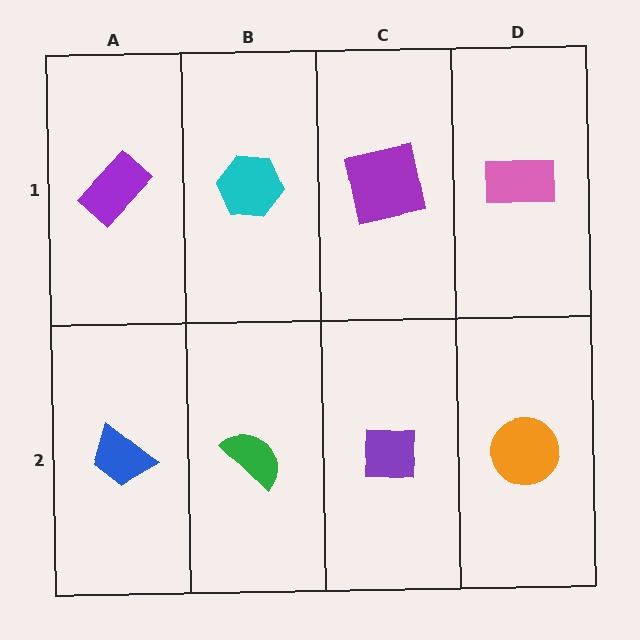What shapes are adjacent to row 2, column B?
A cyan hexagon (row 1, column B), a blue trapezoid (row 2, column A), a purple square (row 2, column C).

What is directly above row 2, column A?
A purple rectangle.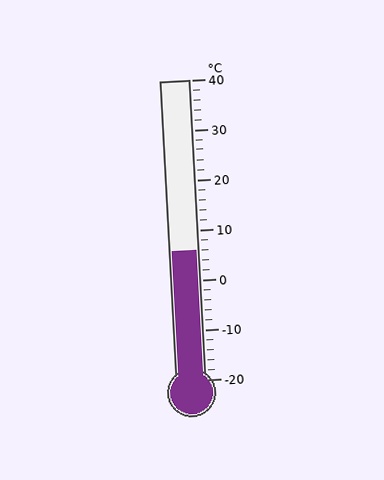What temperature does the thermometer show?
The thermometer shows approximately 6°C.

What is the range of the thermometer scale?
The thermometer scale ranges from -20°C to 40°C.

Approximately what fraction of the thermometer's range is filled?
The thermometer is filled to approximately 45% of its range.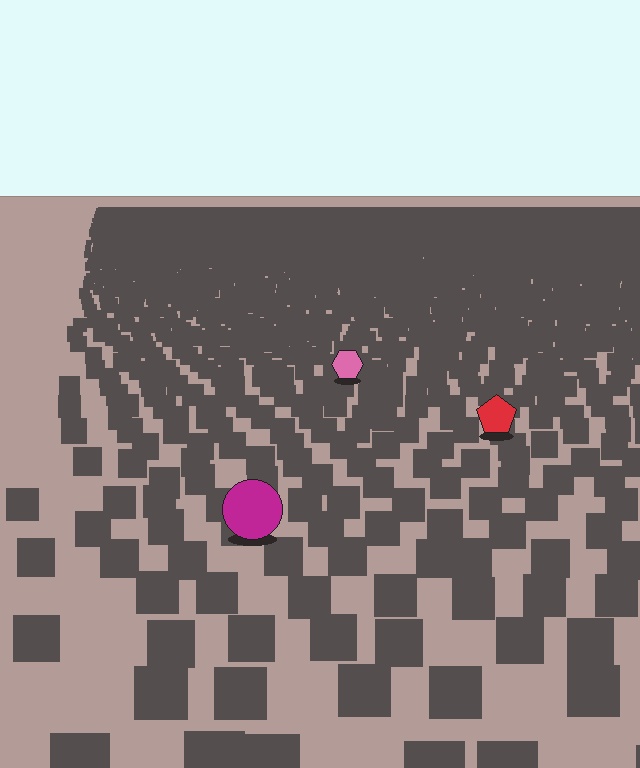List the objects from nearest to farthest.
From nearest to farthest: the magenta circle, the red pentagon, the pink hexagon.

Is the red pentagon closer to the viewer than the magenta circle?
No. The magenta circle is closer — you can tell from the texture gradient: the ground texture is coarser near it.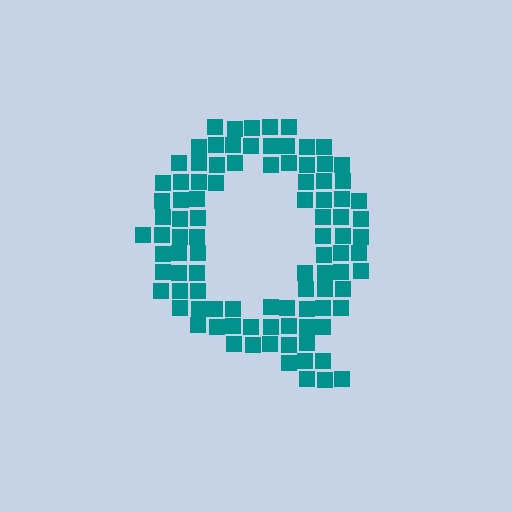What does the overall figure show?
The overall figure shows the letter Q.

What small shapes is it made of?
It is made of small squares.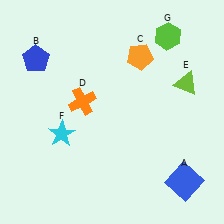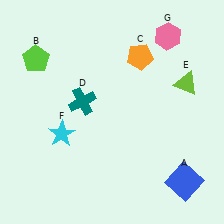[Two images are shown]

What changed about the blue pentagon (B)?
In Image 1, B is blue. In Image 2, it changed to lime.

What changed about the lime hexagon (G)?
In Image 1, G is lime. In Image 2, it changed to pink.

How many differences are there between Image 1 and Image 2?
There are 3 differences between the two images.